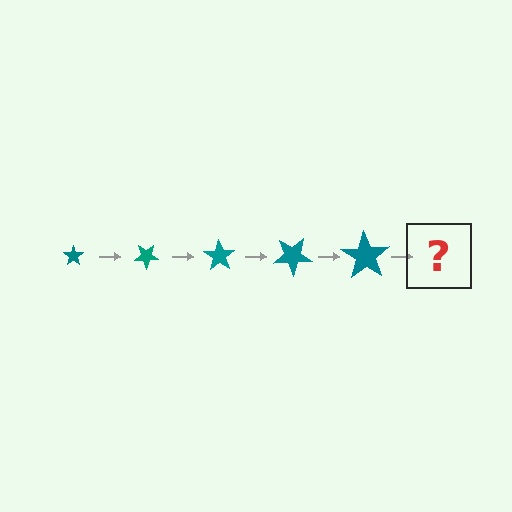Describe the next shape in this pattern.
It should be a star, larger than the previous one and rotated 175 degrees from the start.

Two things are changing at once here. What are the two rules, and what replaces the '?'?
The two rules are that the star grows larger each step and it rotates 35 degrees each step. The '?' should be a star, larger than the previous one and rotated 175 degrees from the start.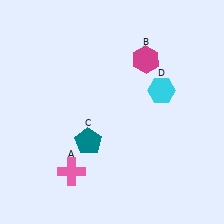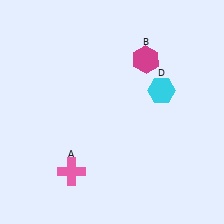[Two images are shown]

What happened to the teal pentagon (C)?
The teal pentagon (C) was removed in Image 2. It was in the bottom-left area of Image 1.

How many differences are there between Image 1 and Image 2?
There is 1 difference between the two images.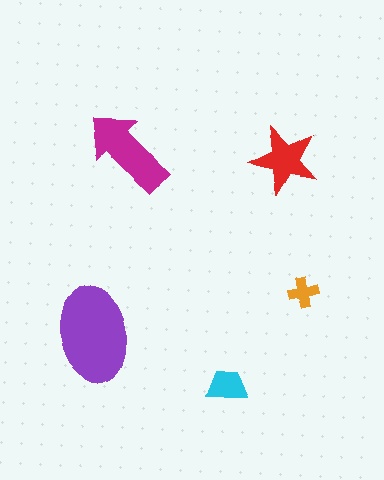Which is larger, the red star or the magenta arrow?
The magenta arrow.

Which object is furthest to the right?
The orange cross is rightmost.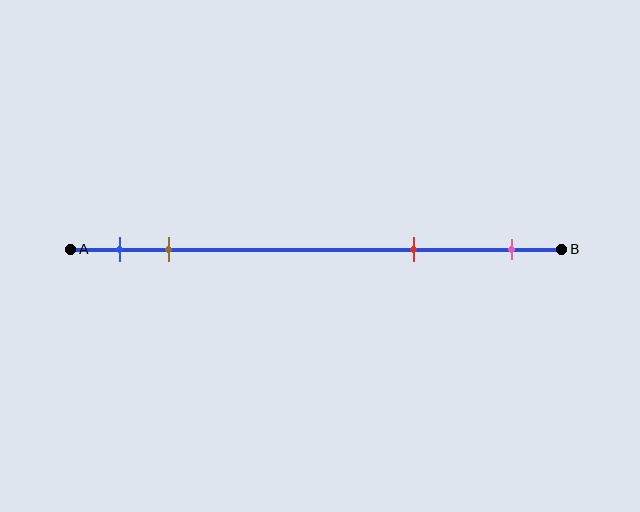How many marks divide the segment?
There are 4 marks dividing the segment.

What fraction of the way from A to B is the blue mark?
The blue mark is approximately 10% (0.1) of the way from A to B.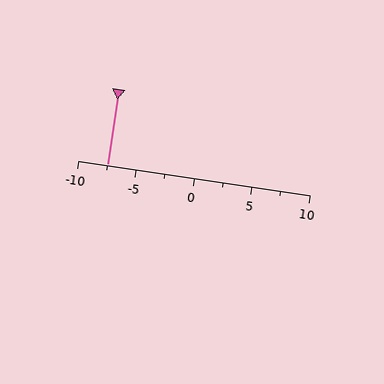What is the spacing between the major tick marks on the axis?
The major ticks are spaced 5 apart.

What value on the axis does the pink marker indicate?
The marker indicates approximately -7.5.